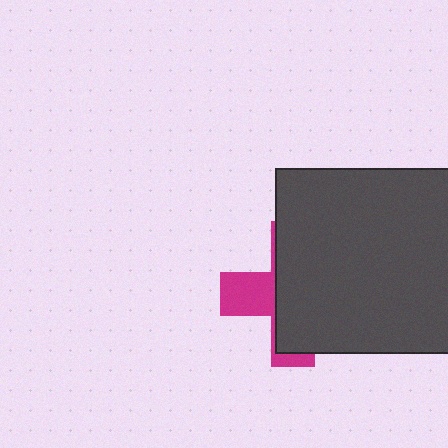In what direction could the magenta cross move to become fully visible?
The magenta cross could move left. That would shift it out from behind the dark gray square entirely.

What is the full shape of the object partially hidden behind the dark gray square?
The partially hidden object is a magenta cross.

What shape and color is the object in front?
The object in front is a dark gray square.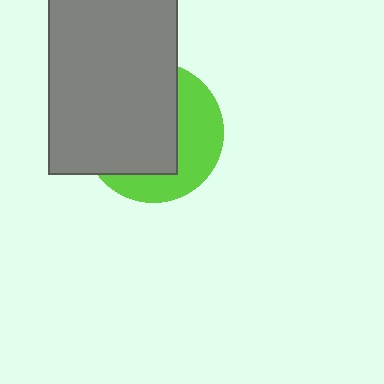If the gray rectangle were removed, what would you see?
You would see the complete lime circle.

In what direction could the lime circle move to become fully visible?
The lime circle could move right. That would shift it out from behind the gray rectangle entirely.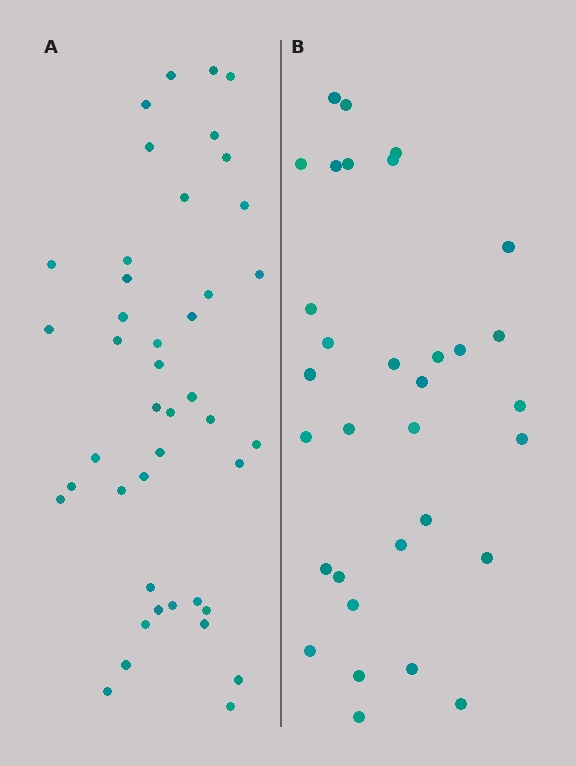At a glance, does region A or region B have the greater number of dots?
Region A (the left region) has more dots.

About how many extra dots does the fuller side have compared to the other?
Region A has roughly 12 or so more dots than region B.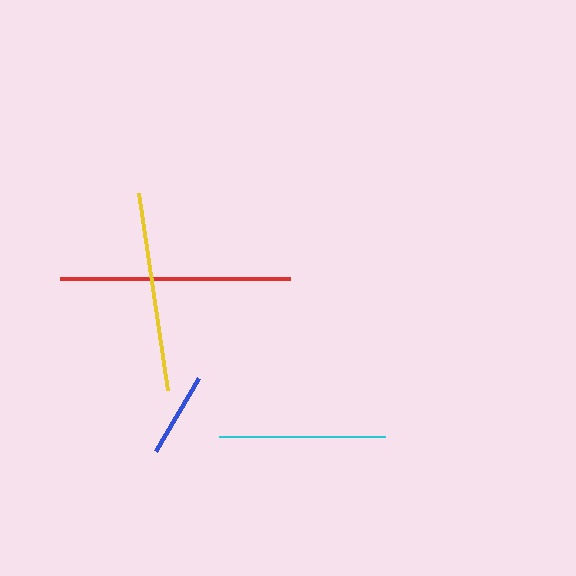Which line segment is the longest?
The red line is the longest at approximately 229 pixels.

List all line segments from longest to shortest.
From longest to shortest: red, yellow, cyan, blue.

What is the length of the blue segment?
The blue segment is approximately 84 pixels long.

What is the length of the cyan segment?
The cyan segment is approximately 166 pixels long.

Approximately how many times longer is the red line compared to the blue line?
The red line is approximately 2.7 times the length of the blue line.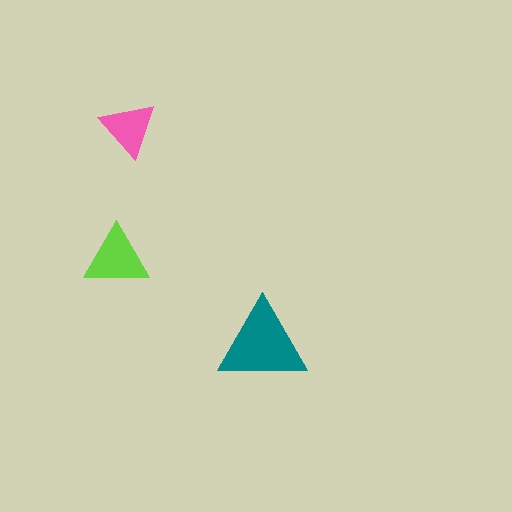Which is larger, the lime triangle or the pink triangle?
The lime one.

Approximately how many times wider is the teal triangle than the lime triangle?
About 1.5 times wider.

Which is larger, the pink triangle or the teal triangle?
The teal one.